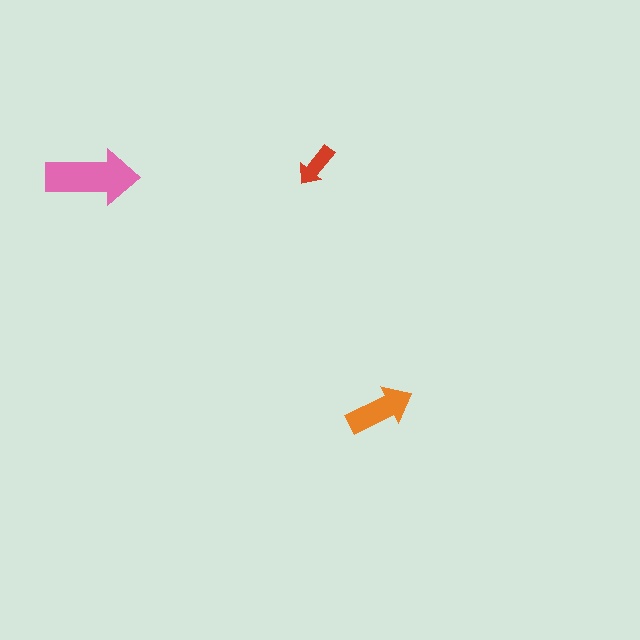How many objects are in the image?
There are 3 objects in the image.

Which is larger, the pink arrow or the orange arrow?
The pink one.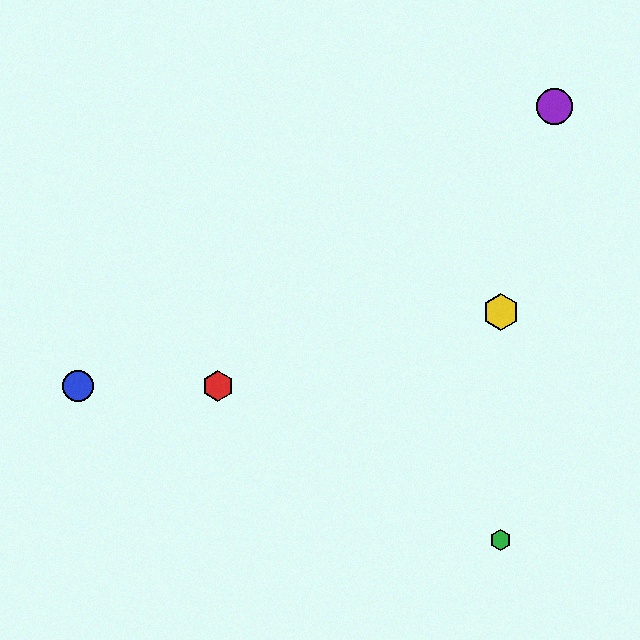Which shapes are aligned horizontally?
The red hexagon, the blue circle are aligned horizontally.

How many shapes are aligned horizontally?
2 shapes (the red hexagon, the blue circle) are aligned horizontally.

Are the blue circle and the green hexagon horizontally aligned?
No, the blue circle is at y≈386 and the green hexagon is at y≈540.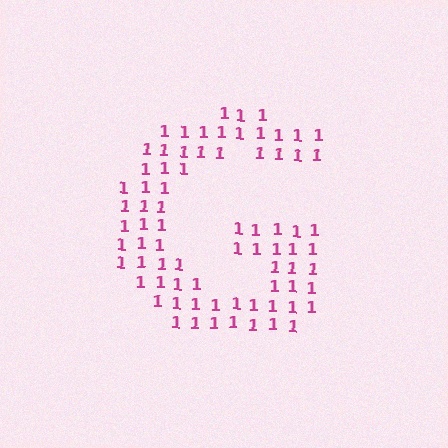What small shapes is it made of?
It is made of small digit 1's.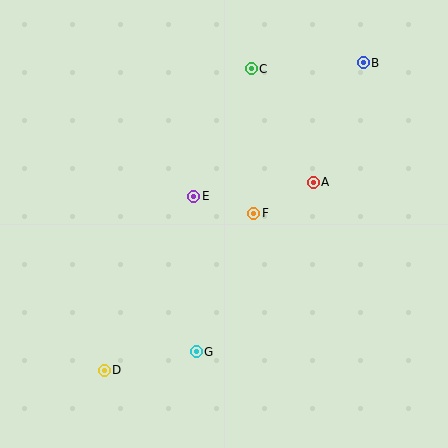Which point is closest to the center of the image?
Point F at (254, 213) is closest to the center.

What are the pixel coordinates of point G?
Point G is at (196, 352).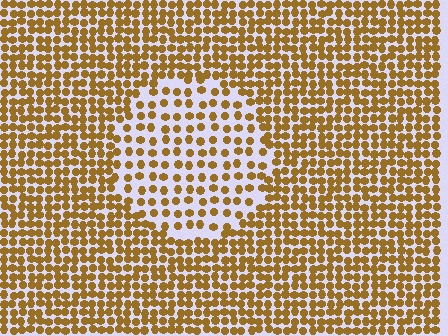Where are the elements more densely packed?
The elements are more densely packed outside the circle boundary.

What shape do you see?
I see a circle.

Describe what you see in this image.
The image contains small brown elements arranged at two different densities. A circle-shaped region is visible where the elements are less densely packed than the surrounding area.